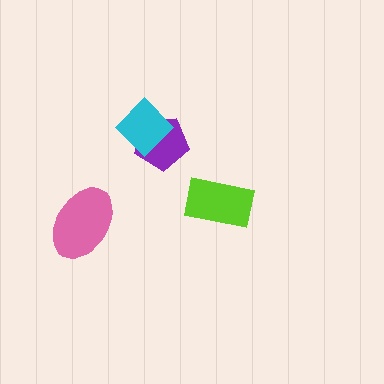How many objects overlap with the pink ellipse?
0 objects overlap with the pink ellipse.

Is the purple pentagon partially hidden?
Yes, it is partially covered by another shape.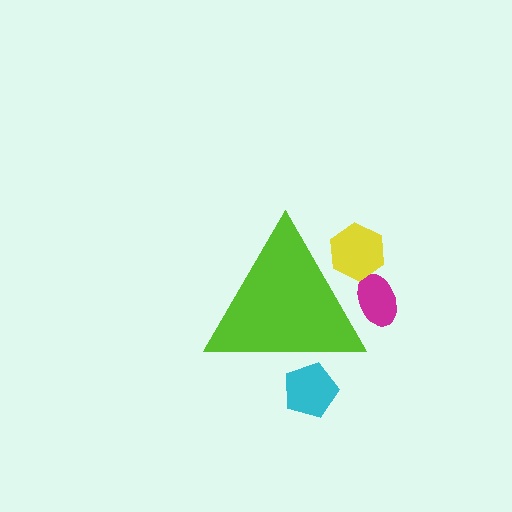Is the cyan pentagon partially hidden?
Yes, the cyan pentagon is partially hidden behind the lime triangle.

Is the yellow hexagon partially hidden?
Yes, the yellow hexagon is partially hidden behind the lime triangle.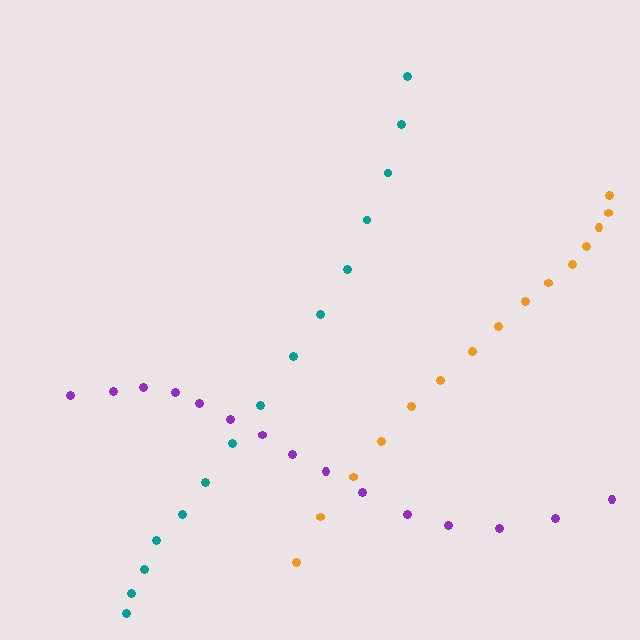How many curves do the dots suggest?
There are 3 distinct paths.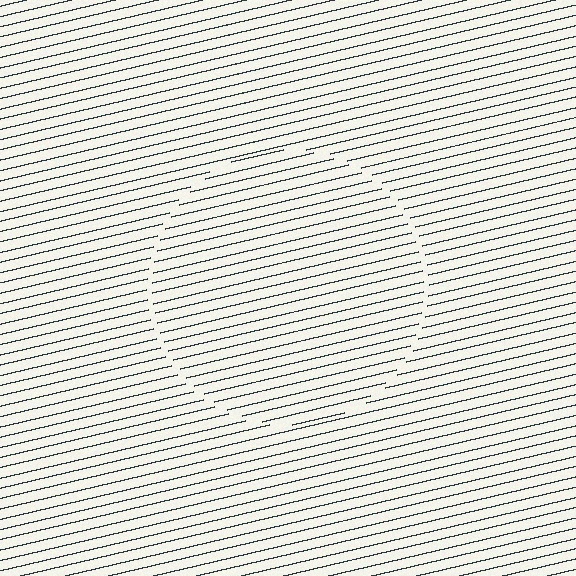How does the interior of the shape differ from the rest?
The interior of the shape contains the same grating, shifted by half a period — the contour is defined by the phase discontinuity where line-ends from the inner and outer gratings abut.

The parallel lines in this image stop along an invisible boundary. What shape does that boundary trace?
An illusory circle. The interior of the shape contains the same grating, shifted by half a period — the contour is defined by the phase discontinuity where line-ends from the inner and outer gratings abut.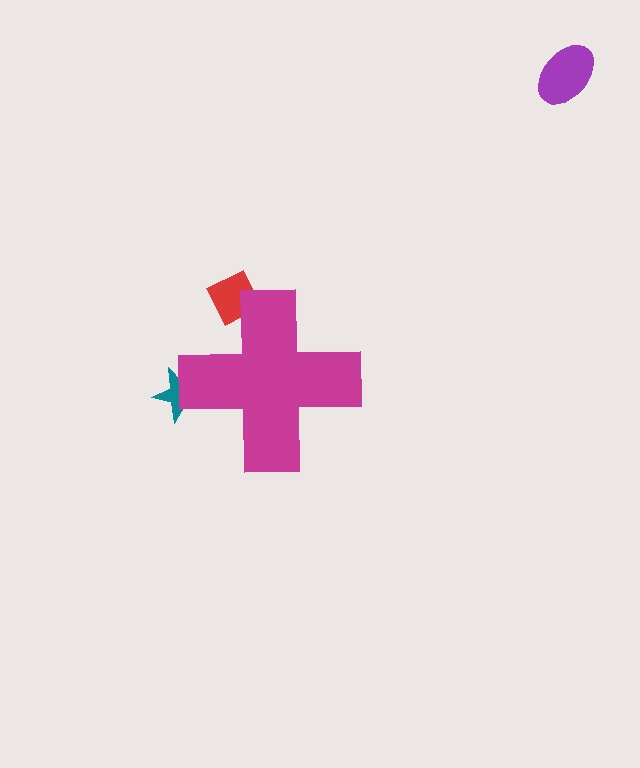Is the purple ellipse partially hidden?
No, the purple ellipse is fully visible.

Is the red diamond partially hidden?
Yes, the red diamond is partially hidden behind the magenta cross.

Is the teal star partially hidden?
Yes, the teal star is partially hidden behind the magenta cross.